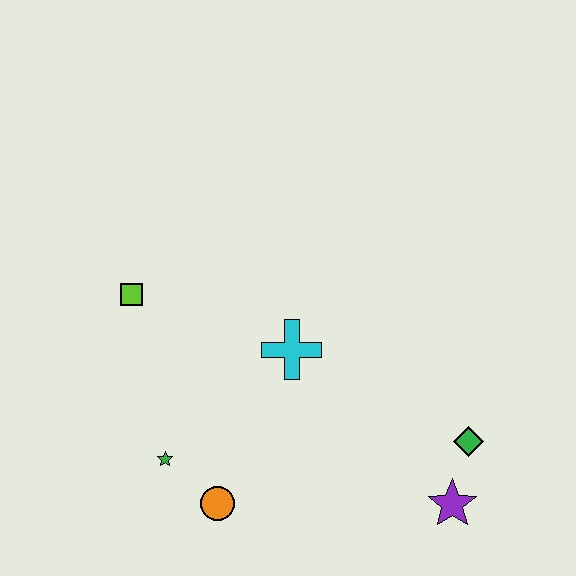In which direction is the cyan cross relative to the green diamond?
The cyan cross is to the left of the green diamond.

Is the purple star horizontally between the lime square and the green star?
No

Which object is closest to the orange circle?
The green star is closest to the orange circle.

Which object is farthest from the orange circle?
The green diamond is farthest from the orange circle.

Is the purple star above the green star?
No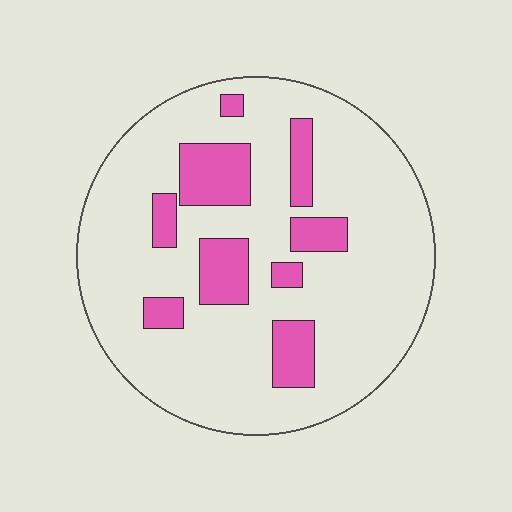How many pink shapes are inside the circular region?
9.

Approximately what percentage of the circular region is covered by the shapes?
Approximately 20%.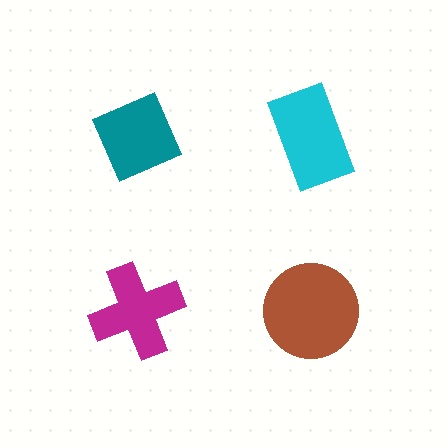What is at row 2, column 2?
A brown circle.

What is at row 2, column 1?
A magenta cross.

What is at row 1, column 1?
A teal diamond.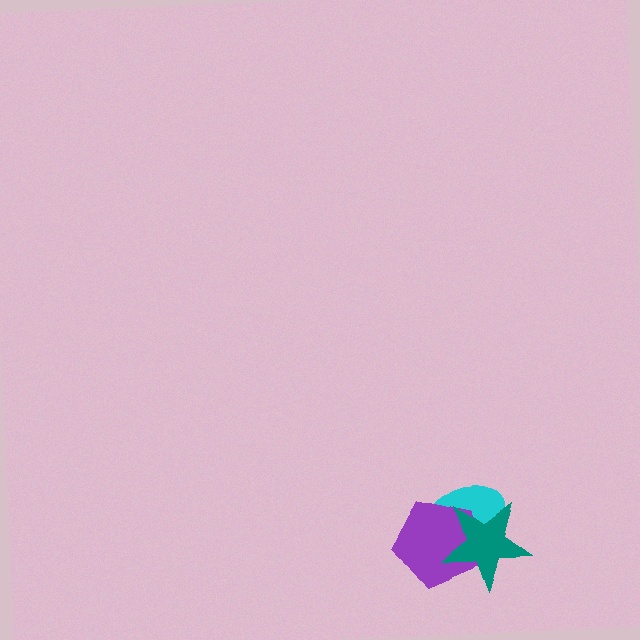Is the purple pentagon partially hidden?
Yes, it is partially covered by another shape.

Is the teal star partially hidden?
No, no other shape covers it.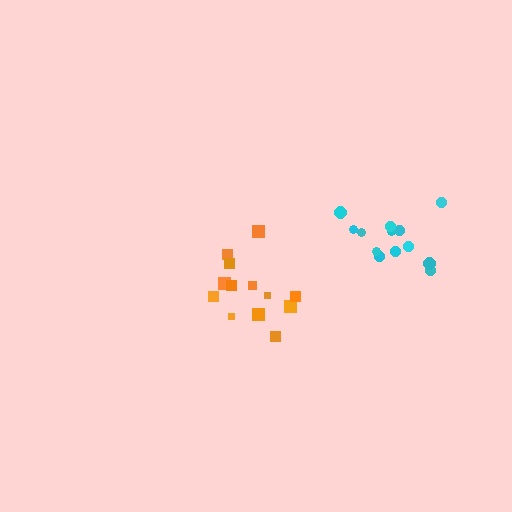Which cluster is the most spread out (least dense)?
Cyan.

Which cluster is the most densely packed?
Orange.